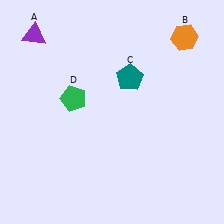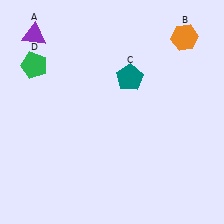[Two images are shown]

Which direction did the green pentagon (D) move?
The green pentagon (D) moved left.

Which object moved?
The green pentagon (D) moved left.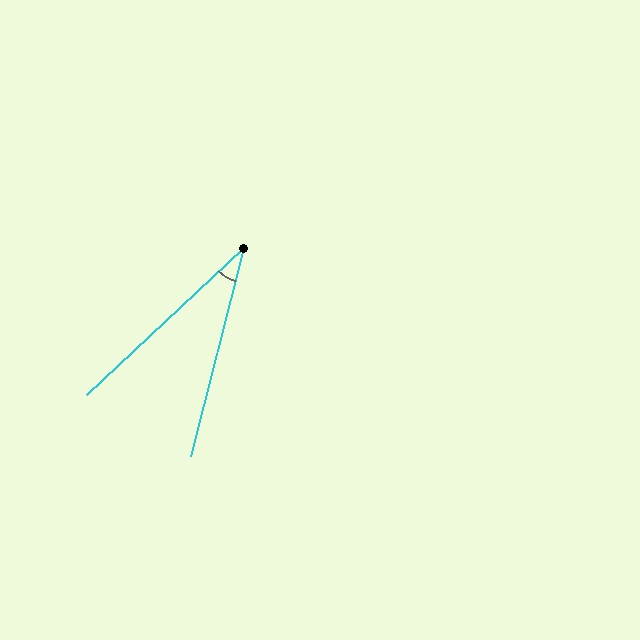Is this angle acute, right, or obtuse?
It is acute.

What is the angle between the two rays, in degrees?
Approximately 33 degrees.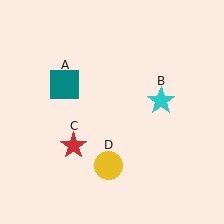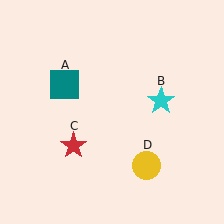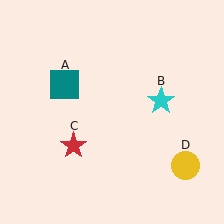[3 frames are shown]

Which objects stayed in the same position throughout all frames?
Teal square (object A) and cyan star (object B) and red star (object C) remained stationary.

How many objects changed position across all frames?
1 object changed position: yellow circle (object D).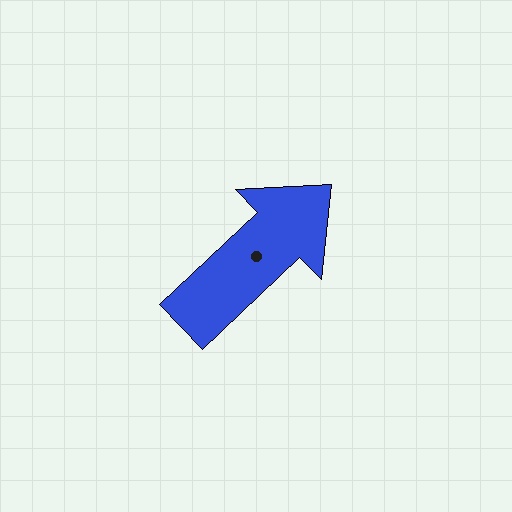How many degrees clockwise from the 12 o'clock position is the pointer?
Approximately 47 degrees.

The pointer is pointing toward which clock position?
Roughly 2 o'clock.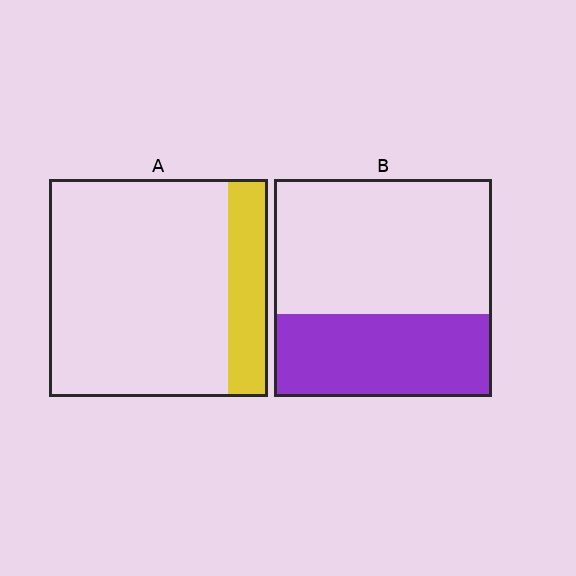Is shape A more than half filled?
No.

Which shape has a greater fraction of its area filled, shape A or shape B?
Shape B.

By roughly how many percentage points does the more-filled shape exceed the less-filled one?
By roughly 20 percentage points (B over A).